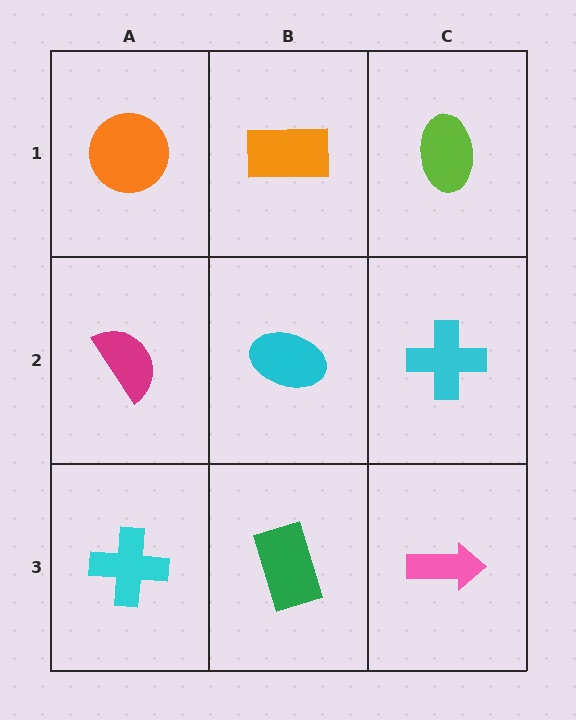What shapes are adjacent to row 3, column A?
A magenta semicircle (row 2, column A), a green rectangle (row 3, column B).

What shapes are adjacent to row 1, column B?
A cyan ellipse (row 2, column B), an orange circle (row 1, column A), a lime ellipse (row 1, column C).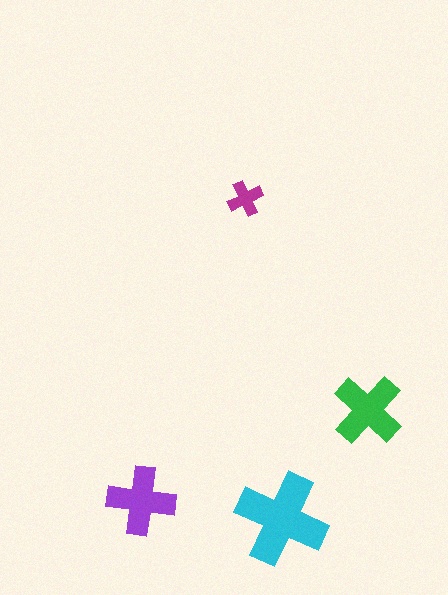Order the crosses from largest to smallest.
the cyan one, the green one, the purple one, the magenta one.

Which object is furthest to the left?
The purple cross is leftmost.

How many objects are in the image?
There are 4 objects in the image.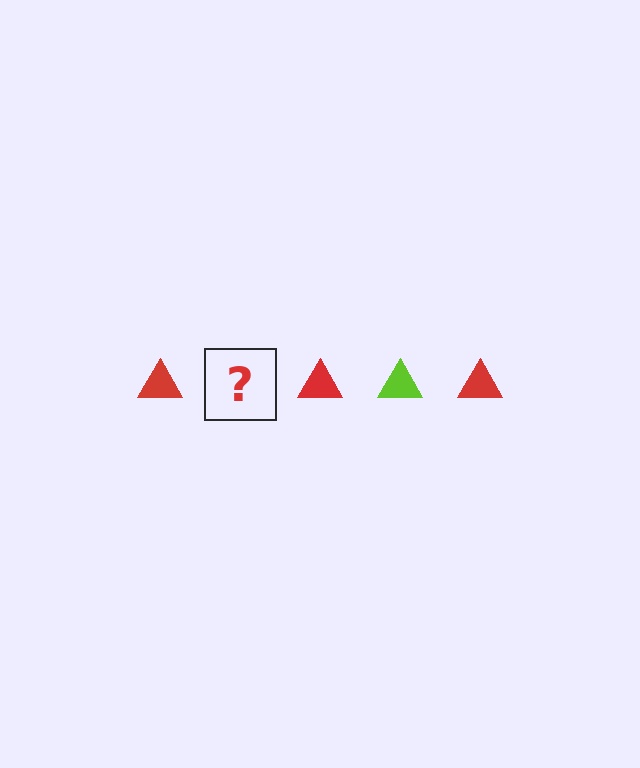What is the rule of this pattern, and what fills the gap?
The rule is that the pattern cycles through red, lime triangles. The gap should be filled with a lime triangle.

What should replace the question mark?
The question mark should be replaced with a lime triangle.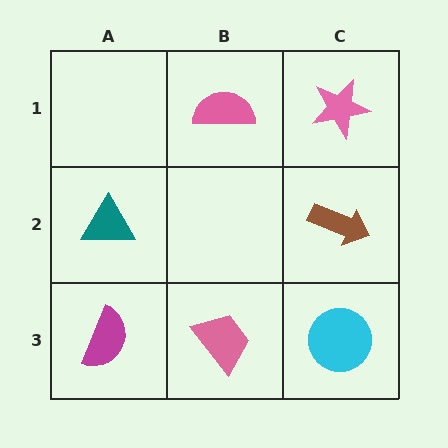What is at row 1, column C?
A pink star.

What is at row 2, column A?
A teal triangle.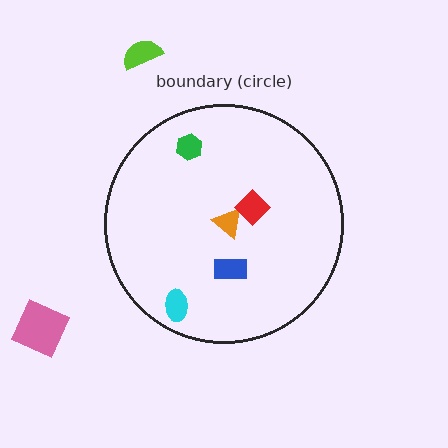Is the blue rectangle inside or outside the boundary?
Inside.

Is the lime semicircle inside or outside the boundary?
Outside.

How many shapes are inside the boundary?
5 inside, 2 outside.